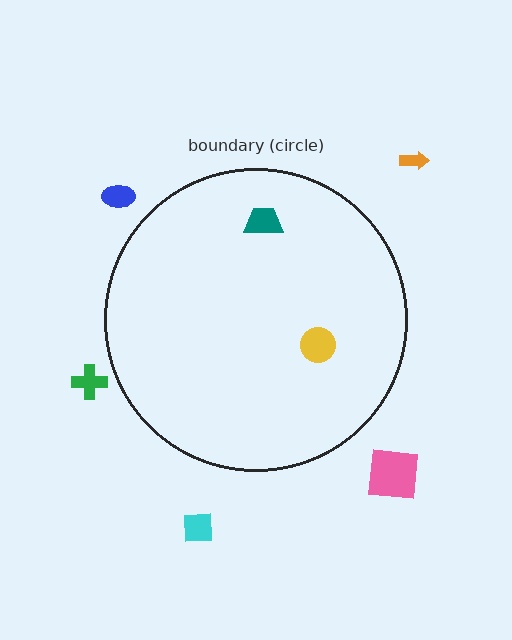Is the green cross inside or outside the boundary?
Outside.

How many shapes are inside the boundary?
2 inside, 5 outside.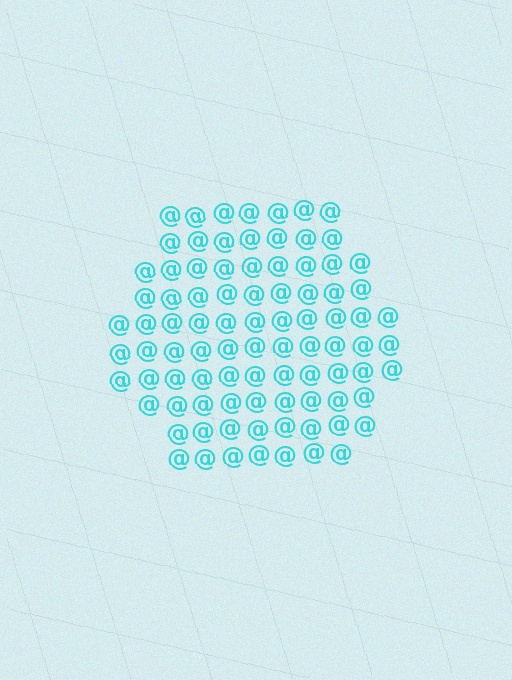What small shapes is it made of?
It is made of small at signs.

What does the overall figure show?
The overall figure shows a hexagon.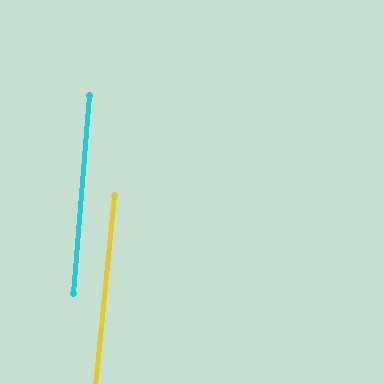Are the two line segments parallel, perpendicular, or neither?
Parallel — their directions differ by only 1.2°.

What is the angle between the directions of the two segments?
Approximately 1 degree.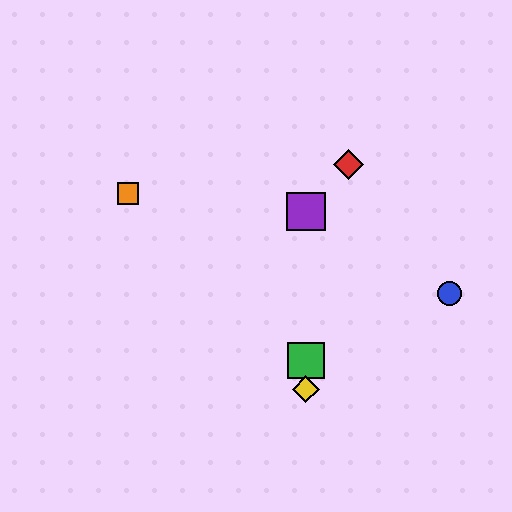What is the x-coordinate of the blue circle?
The blue circle is at x≈450.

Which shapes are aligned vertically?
The green square, the yellow diamond, the purple square are aligned vertically.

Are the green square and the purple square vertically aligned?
Yes, both are at x≈306.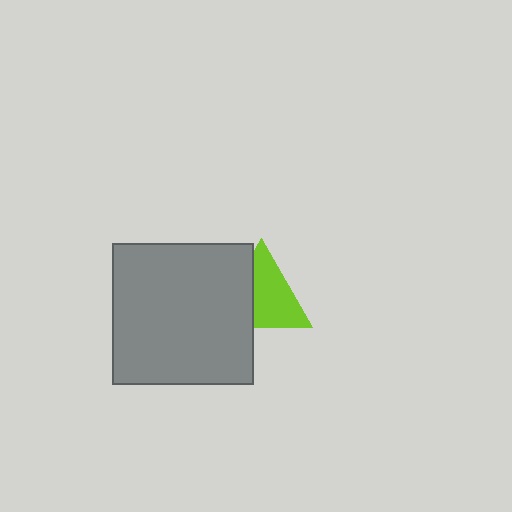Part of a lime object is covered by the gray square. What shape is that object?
It is a triangle.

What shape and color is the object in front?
The object in front is a gray square.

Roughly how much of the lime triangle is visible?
About half of it is visible (roughly 64%).